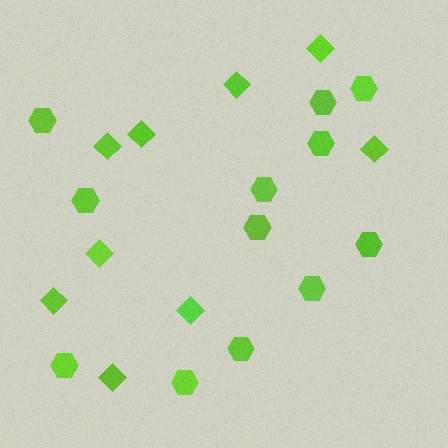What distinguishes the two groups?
There are 2 groups: one group of diamonds (9) and one group of hexagons (12).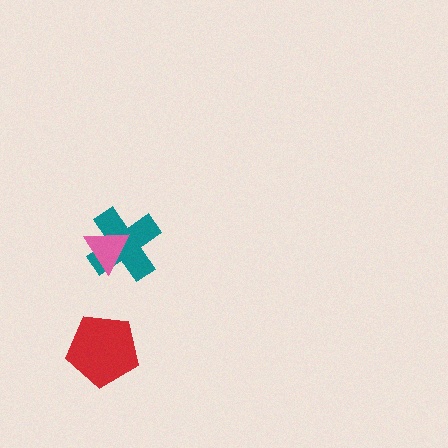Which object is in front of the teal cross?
The pink triangle is in front of the teal cross.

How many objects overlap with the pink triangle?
1 object overlaps with the pink triangle.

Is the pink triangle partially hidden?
No, no other shape covers it.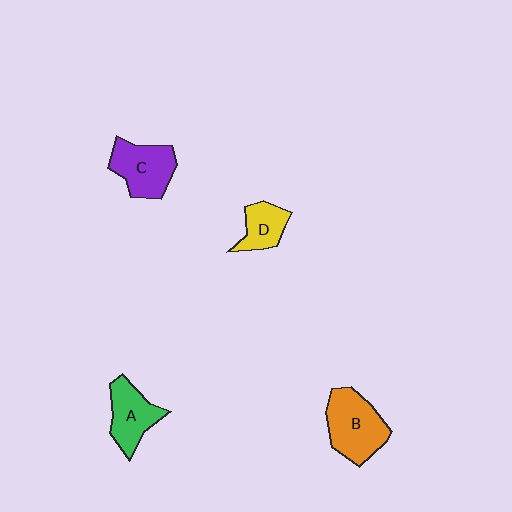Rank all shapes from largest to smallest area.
From largest to smallest: B (orange), C (purple), A (green), D (yellow).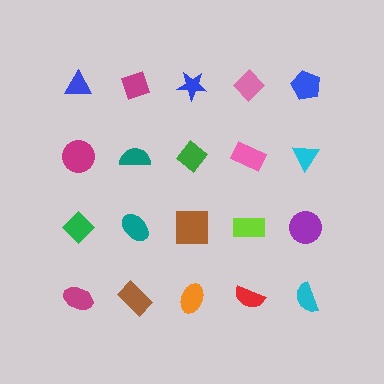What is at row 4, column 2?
A brown rectangle.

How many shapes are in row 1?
5 shapes.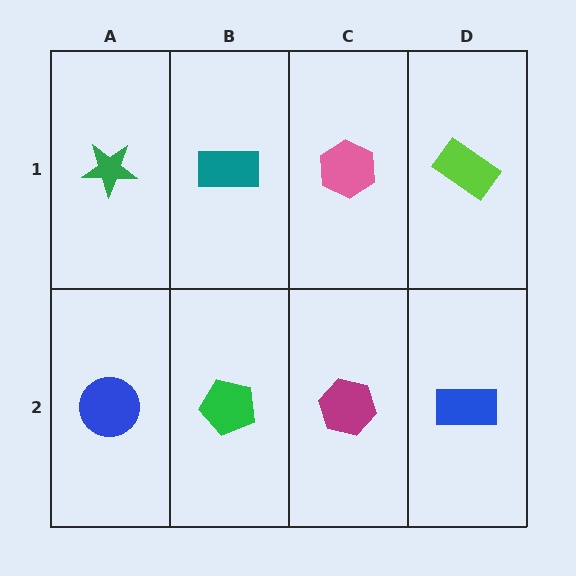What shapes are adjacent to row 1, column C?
A magenta hexagon (row 2, column C), a teal rectangle (row 1, column B), a lime rectangle (row 1, column D).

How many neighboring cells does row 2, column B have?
3.